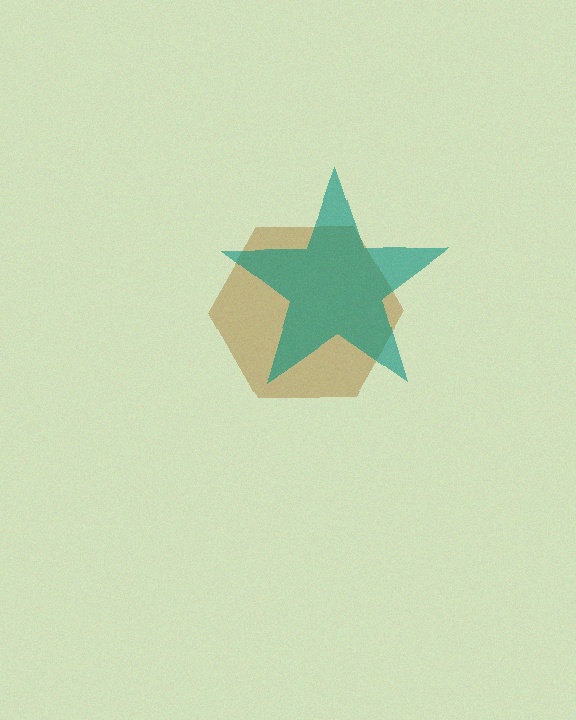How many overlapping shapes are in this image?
There are 2 overlapping shapes in the image.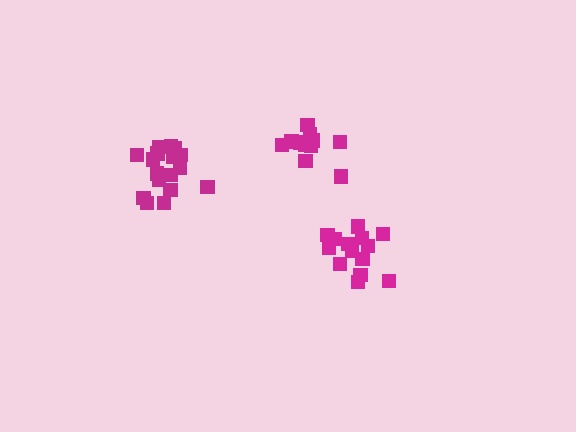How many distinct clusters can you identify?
There are 3 distinct clusters.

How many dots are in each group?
Group 1: 17 dots, Group 2: 13 dots, Group 3: 14 dots (44 total).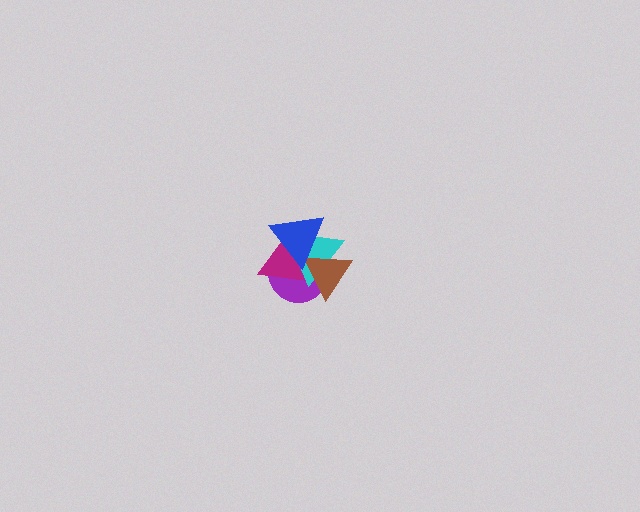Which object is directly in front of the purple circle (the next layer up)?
The cyan triangle is directly in front of the purple circle.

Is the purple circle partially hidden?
Yes, it is partially covered by another shape.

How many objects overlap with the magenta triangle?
4 objects overlap with the magenta triangle.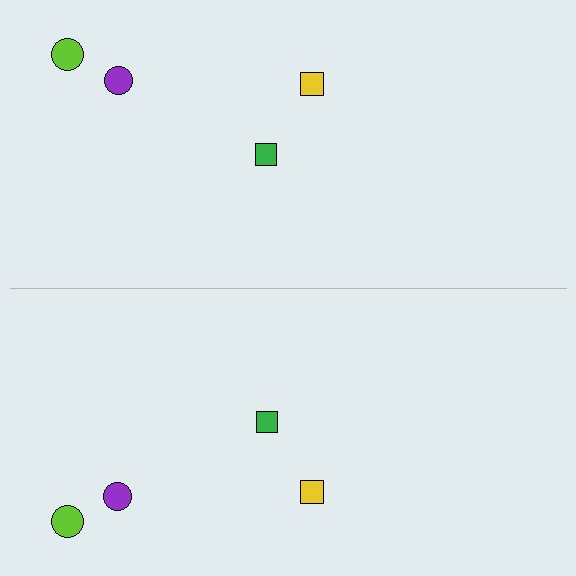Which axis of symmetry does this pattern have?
The pattern has a horizontal axis of symmetry running through the center of the image.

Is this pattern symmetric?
Yes, this pattern has bilateral (reflection) symmetry.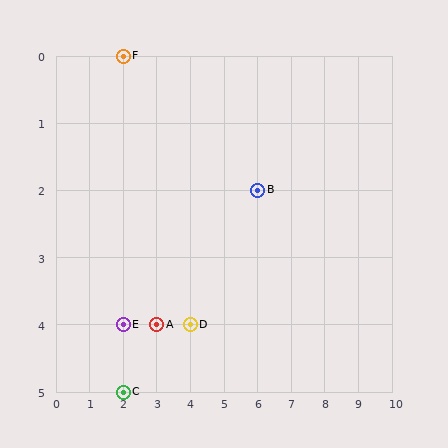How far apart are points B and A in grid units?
Points B and A are 3 columns and 2 rows apart (about 3.6 grid units diagonally).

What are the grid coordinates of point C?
Point C is at grid coordinates (2, 5).